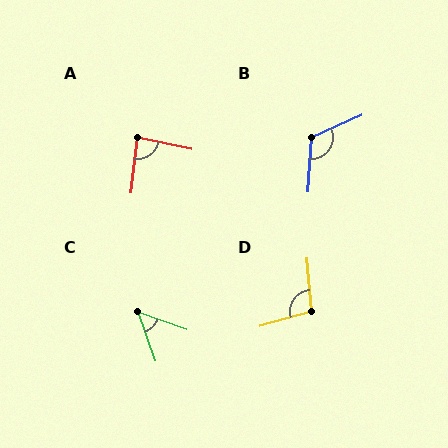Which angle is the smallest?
C, at approximately 51 degrees.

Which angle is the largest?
B, at approximately 118 degrees.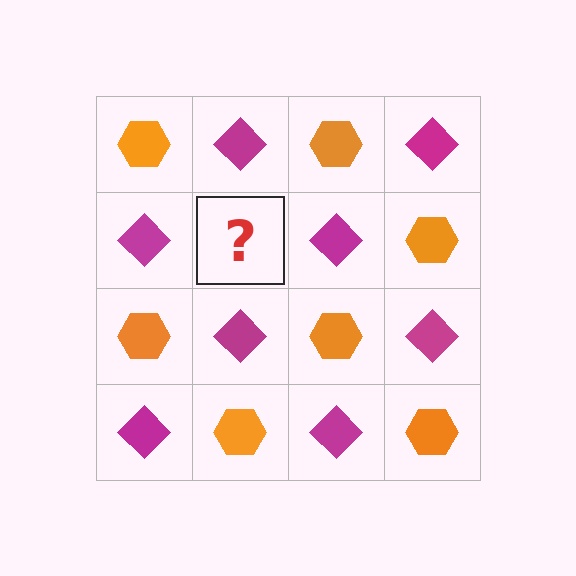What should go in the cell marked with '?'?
The missing cell should contain an orange hexagon.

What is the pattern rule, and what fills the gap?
The rule is that it alternates orange hexagon and magenta diamond in a checkerboard pattern. The gap should be filled with an orange hexagon.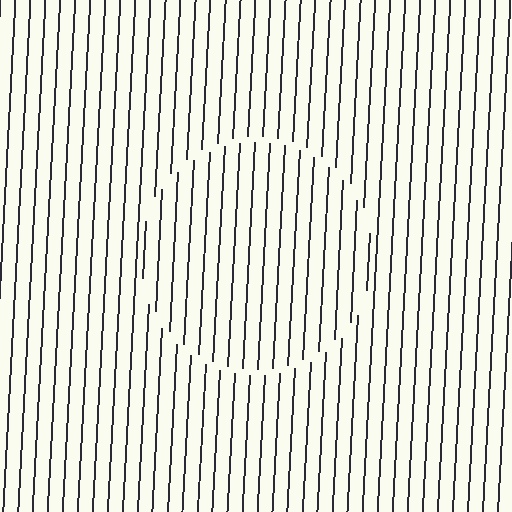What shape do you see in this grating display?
An illusory circle. The interior of the shape contains the same grating, shifted by half a period — the contour is defined by the phase discontinuity where line-ends from the inner and outer gratings abut.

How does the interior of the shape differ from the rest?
The interior of the shape contains the same grating, shifted by half a period — the contour is defined by the phase discontinuity where line-ends from the inner and outer gratings abut.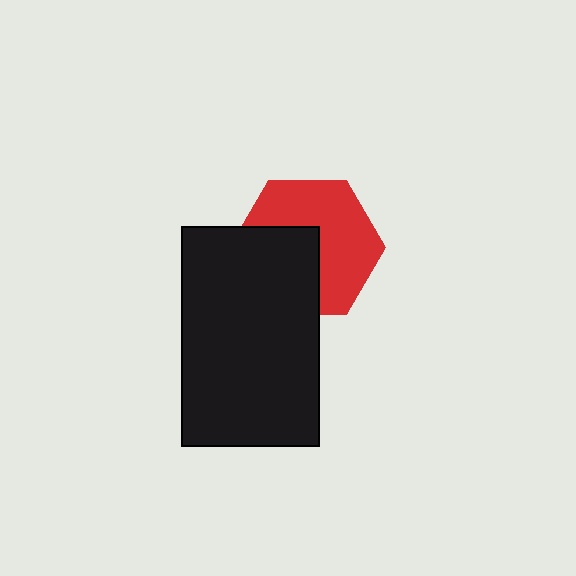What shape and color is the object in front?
The object in front is a black rectangle.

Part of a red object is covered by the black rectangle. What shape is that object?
It is a hexagon.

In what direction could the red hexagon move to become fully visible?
The red hexagon could move toward the upper-right. That would shift it out from behind the black rectangle entirely.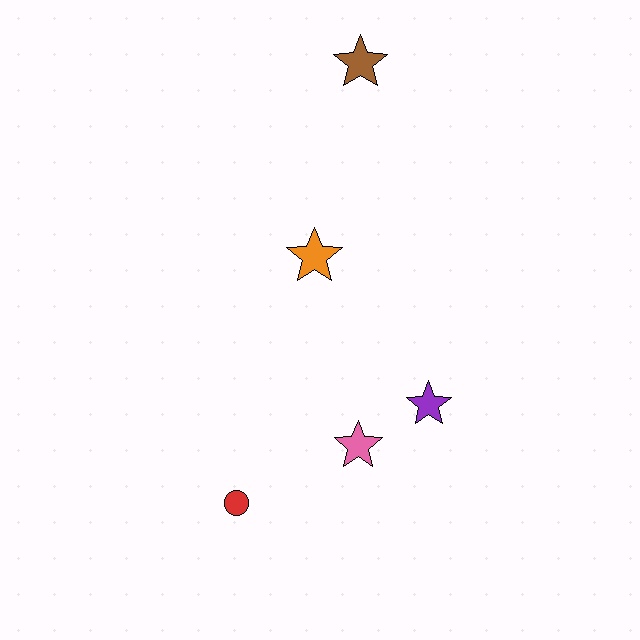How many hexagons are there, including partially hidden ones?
There are no hexagons.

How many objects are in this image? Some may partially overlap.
There are 5 objects.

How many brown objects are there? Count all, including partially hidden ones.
There is 1 brown object.